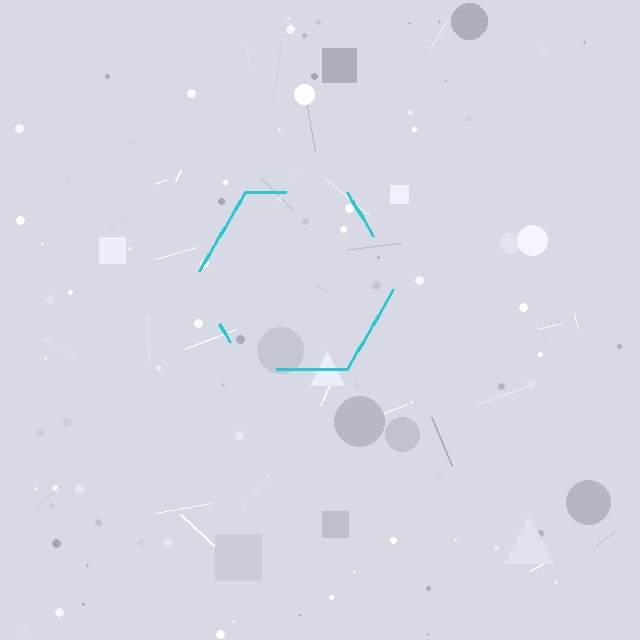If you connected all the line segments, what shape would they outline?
They would outline a hexagon.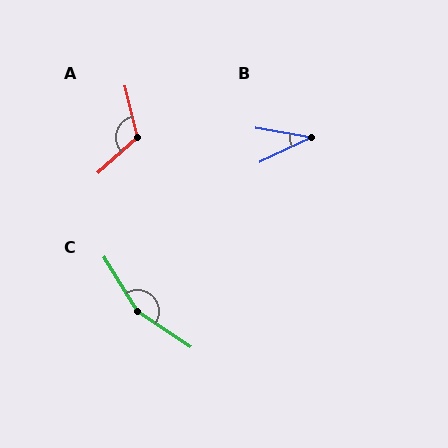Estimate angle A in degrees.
Approximately 119 degrees.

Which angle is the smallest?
B, at approximately 35 degrees.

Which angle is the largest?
C, at approximately 155 degrees.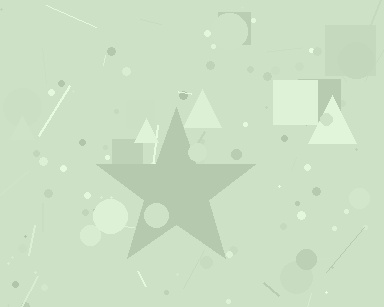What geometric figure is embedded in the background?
A star is embedded in the background.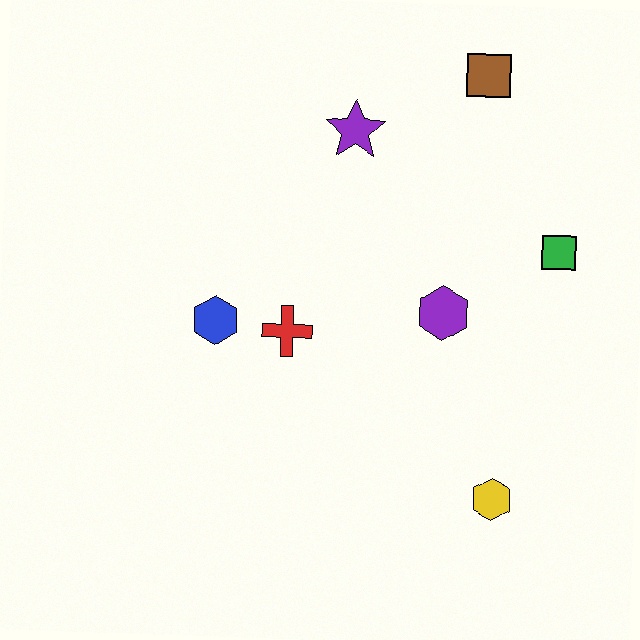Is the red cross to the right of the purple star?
No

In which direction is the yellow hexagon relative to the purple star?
The yellow hexagon is below the purple star.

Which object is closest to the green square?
The purple hexagon is closest to the green square.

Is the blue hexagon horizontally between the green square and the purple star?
No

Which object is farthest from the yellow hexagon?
The brown square is farthest from the yellow hexagon.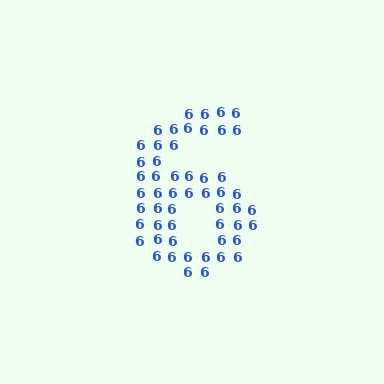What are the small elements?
The small elements are digit 6's.